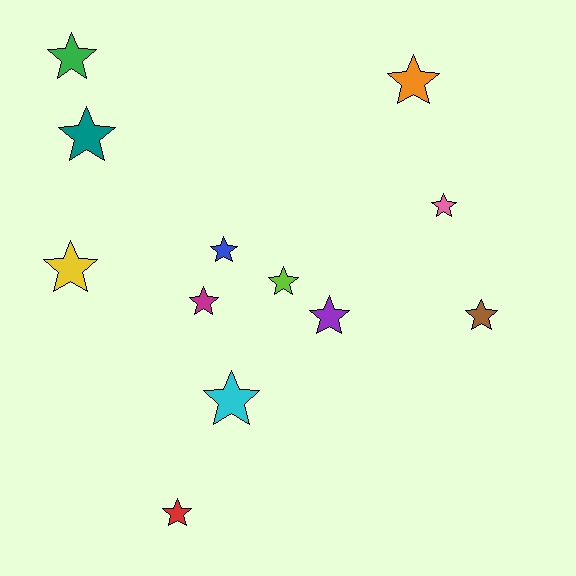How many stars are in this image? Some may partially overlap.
There are 12 stars.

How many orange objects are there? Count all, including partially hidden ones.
There is 1 orange object.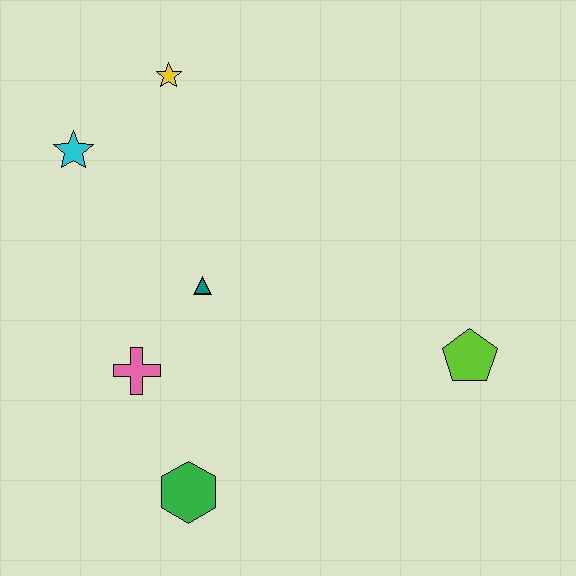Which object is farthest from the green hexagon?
The yellow star is farthest from the green hexagon.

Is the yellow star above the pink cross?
Yes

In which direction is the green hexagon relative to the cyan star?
The green hexagon is below the cyan star.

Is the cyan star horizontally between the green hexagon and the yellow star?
No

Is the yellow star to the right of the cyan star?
Yes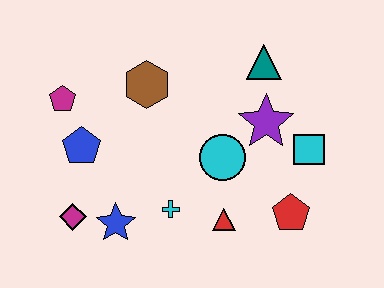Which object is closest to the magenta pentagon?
The blue pentagon is closest to the magenta pentagon.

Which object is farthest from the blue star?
The teal triangle is farthest from the blue star.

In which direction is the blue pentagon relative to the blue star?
The blue pentagon is above the blue star.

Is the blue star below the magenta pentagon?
Yes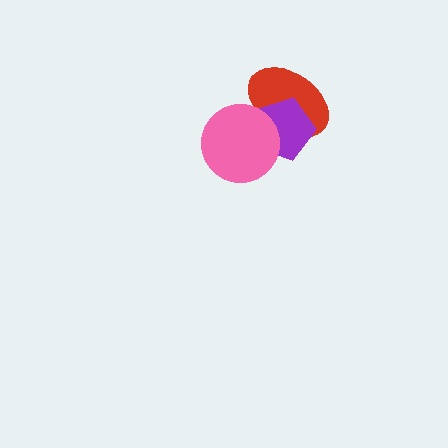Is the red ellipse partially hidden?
Yes, it is partially covered by another shape.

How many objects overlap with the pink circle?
2 objects overlap with the pink circle.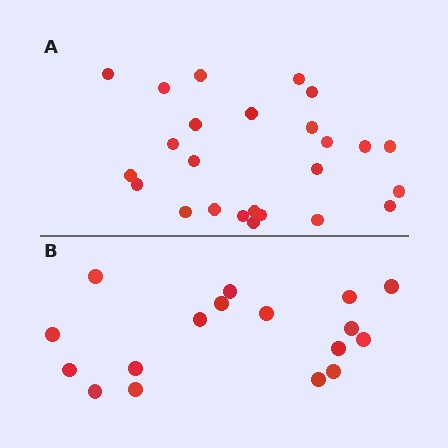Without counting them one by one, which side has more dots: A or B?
Region A (the top region) has more dots.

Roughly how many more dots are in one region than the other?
Region A has roughly 8 or so more dots than region B.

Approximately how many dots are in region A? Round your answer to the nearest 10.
About 20 dots. (The exact count is 25, which rounds to 20.)